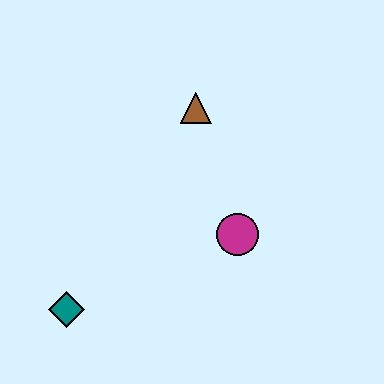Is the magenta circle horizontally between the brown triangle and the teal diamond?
No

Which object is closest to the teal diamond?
The magenta circle is closest to the teal diamond.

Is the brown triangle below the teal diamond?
No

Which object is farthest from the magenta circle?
The teal diamond is farthest from the magenta circle.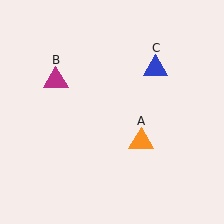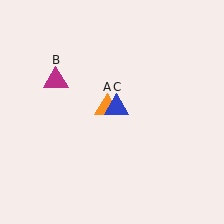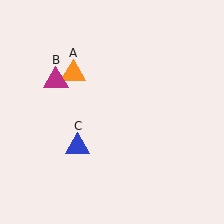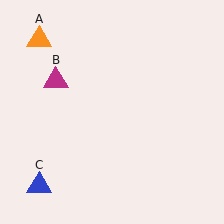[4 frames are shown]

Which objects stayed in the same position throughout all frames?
Magenta triangle (object B) remained stationary.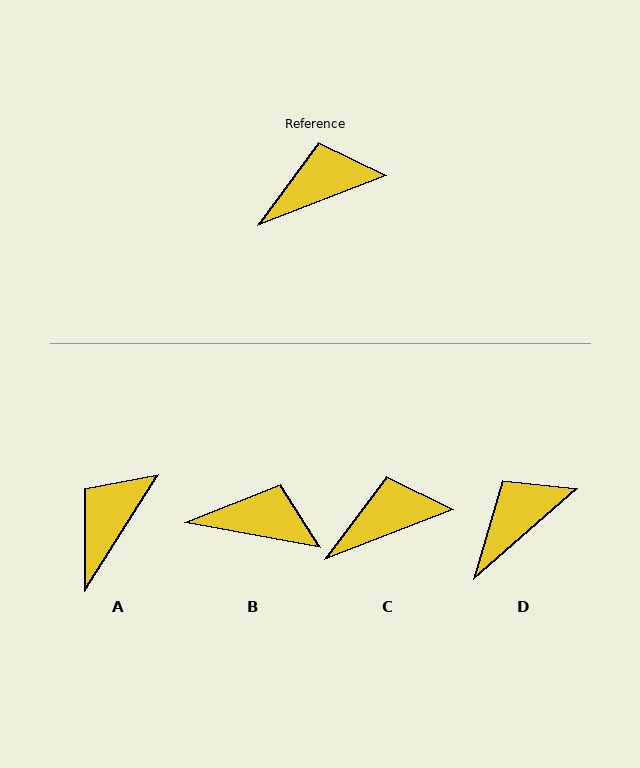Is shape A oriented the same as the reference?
No, it is off by about 37 degrees.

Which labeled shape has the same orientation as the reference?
C.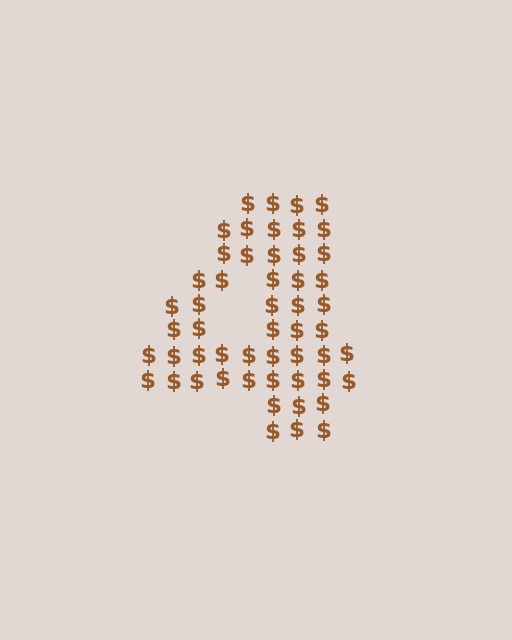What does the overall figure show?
The overall figure shows the digit 4.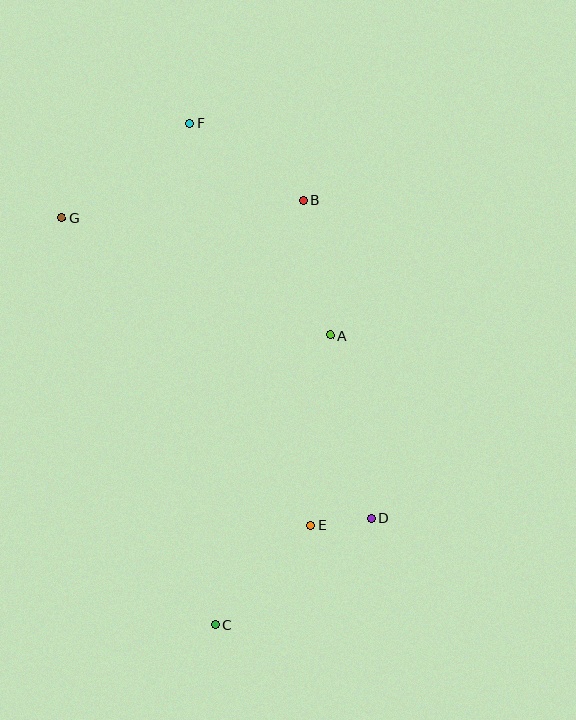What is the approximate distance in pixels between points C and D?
The distance between C and D is approximately 190 pixels.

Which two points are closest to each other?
Points D and E are closest to each other.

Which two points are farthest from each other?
Points C and F are farthest from each other.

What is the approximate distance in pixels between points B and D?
The distance between B and D is approximately 325 pixels.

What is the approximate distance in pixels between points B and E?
The distance between B and E is approximately 325 pixels.